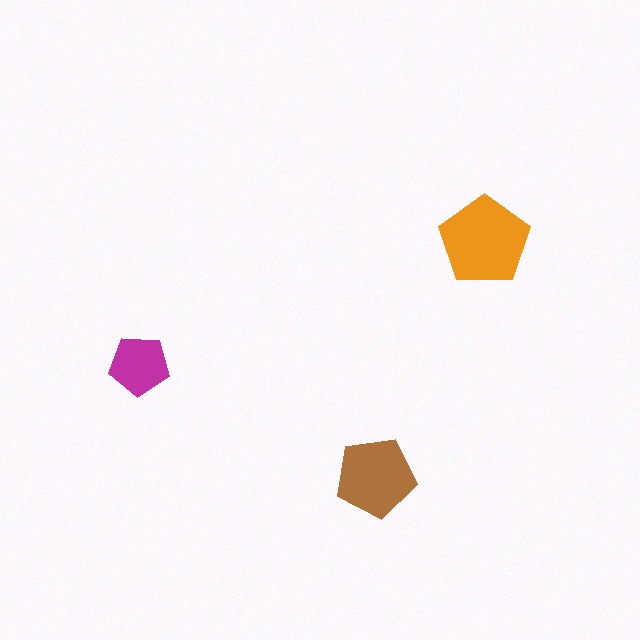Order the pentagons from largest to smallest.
the orange one, the brown one, the magenta one.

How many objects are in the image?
There are 3 objects in the image.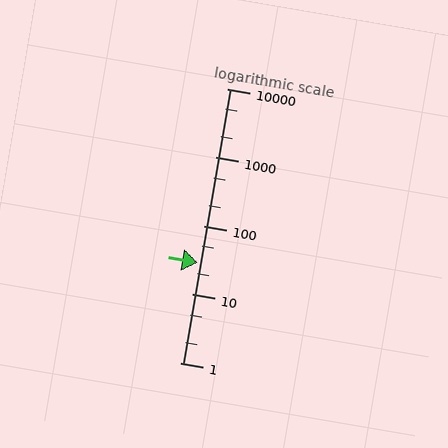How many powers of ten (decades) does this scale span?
The scale spans 4 decades, from 1 to 10000.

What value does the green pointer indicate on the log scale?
The pointer indicates approximately 29.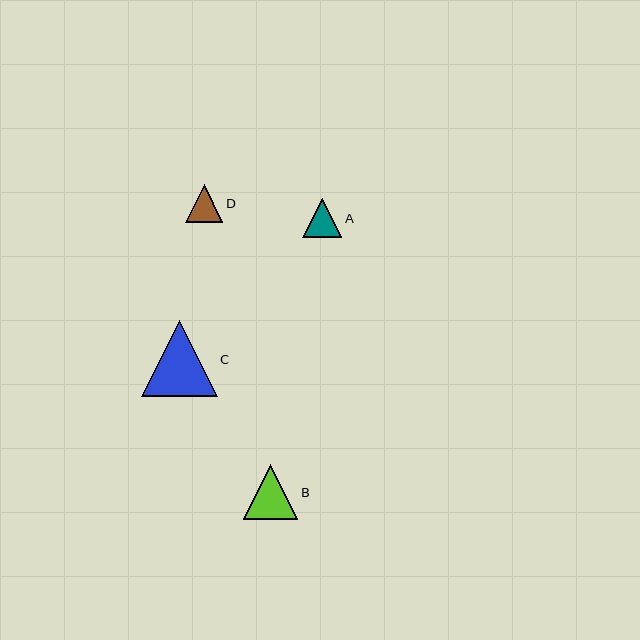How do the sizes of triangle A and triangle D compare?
Triangle A and triangle D are approximately the same size.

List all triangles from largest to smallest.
From largest to smallest: C, B, A, D.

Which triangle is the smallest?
Triangle D is the smallest with a size of approximately 38 pixels.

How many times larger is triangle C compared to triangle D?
Triangle C is approximately 2.0 times the size of triangle D.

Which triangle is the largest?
Triangle C is the largest with a size of approximately 75 pixels.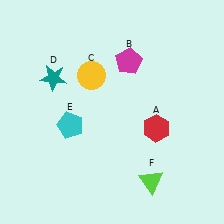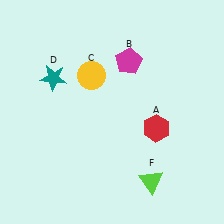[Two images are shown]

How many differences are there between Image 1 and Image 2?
There is 1 difference between the two images.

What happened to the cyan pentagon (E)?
The cyan pentagon (E) was removed in Image 2. It was in the bottom-left area of Image 1.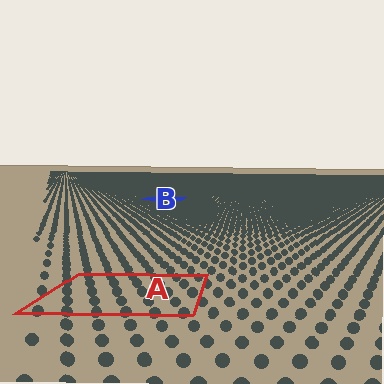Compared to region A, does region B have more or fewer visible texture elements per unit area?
Region B has more texture elements per unit area — they are packed more densely because it is farther away.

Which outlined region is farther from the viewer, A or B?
Region B is farther from the viewer — the texture elements inside it appear smaller and more densely packed.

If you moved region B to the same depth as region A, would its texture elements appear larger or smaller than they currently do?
They would appear larger. At a closer depth, the same texture elements are projected at a bigger on-screen size.